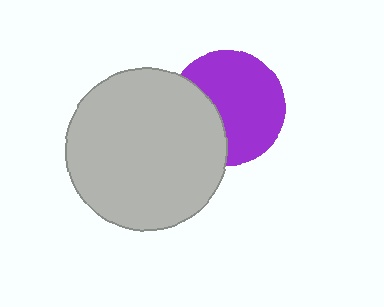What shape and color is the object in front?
The object in front is a light gray circle.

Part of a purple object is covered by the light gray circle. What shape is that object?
It is a circle.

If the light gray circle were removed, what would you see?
You would see the complete purple circle.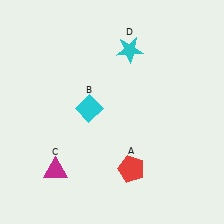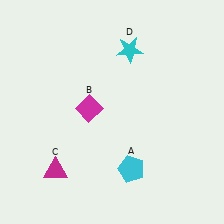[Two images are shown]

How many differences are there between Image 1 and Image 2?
There are 2 differences between the two images.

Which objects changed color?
A changed from red to cyan. B changed from cyan to magenta.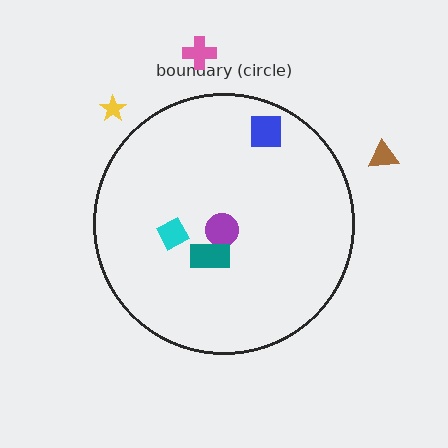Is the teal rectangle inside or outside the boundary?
Inside.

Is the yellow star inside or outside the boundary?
Outside.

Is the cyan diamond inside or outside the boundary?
Inside.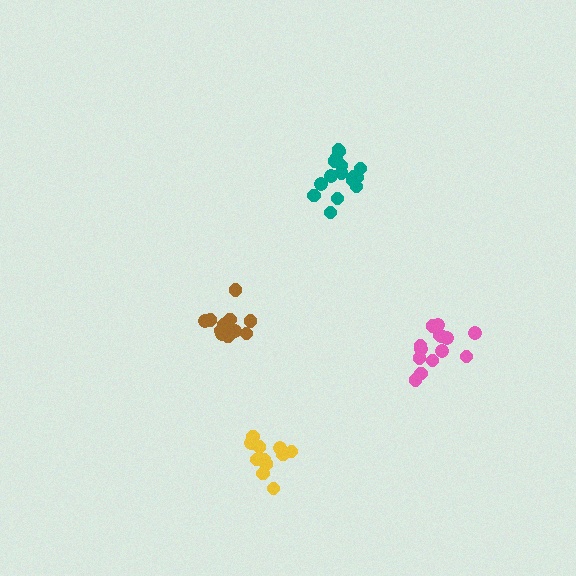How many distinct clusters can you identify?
There are 4 distinct clusters.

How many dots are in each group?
Group 1: 14 dots, Group 2: 11 dots, Group 3: 11 dots, Group 4: 16 dots (52 total).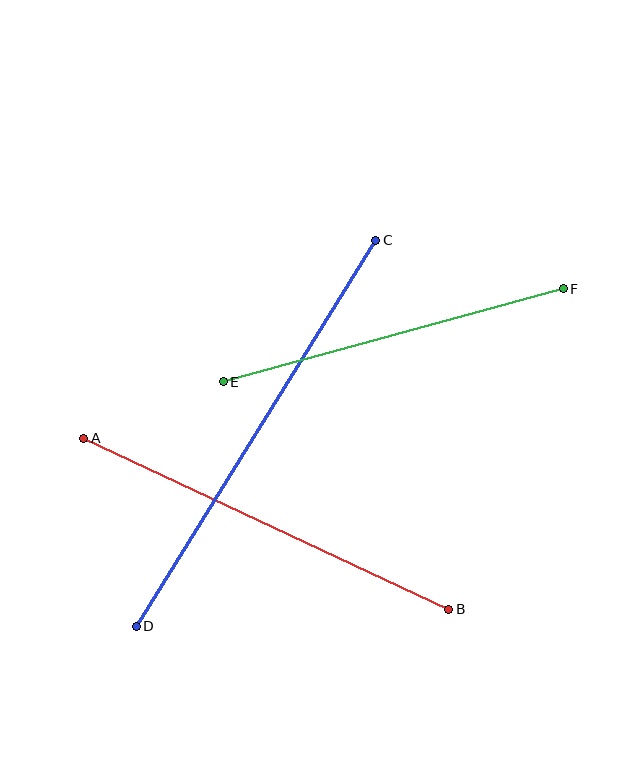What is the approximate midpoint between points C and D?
The midpoint is at approximately (256, 433) pixels.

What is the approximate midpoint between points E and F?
The midpoint is at approximately (393, 335) pixels.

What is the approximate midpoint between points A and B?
The midpoint is at approximately (266, 524) pixels.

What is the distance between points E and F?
The distance is approximately 353 pixels.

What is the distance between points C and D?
The distance is approximately 454 pixels.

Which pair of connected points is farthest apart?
Points C and D are farthest apart.